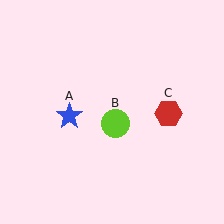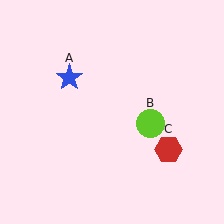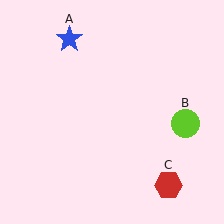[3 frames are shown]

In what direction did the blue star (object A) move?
The blue star (object A) moved up.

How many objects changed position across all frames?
3 objects changed position: blue star (object A), lime circle (object B), red hexagon (object C).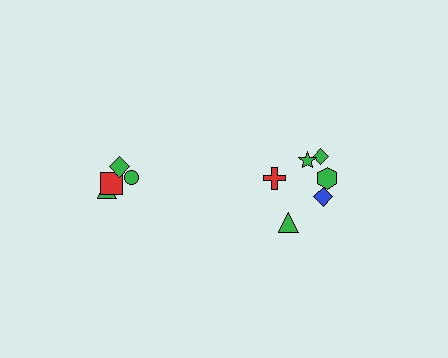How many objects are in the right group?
There are 6 objects.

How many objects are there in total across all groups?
There are 10 objects.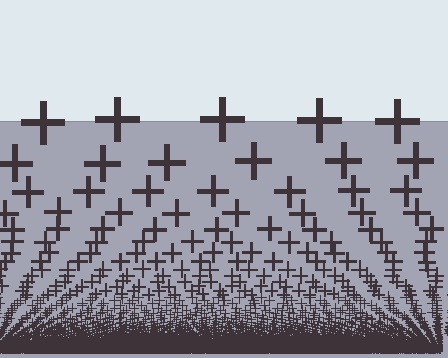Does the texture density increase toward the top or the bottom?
Density increases toward the bottom.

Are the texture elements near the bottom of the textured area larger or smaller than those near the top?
Smaller. The gradient is inverted — elements near the bottom are smaller and denser.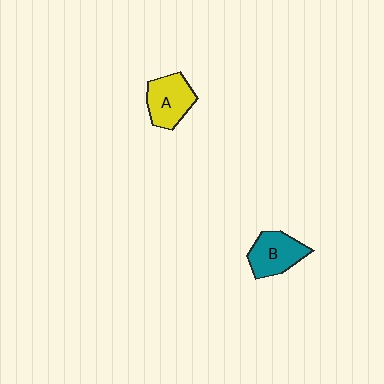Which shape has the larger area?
Shape A (yellow).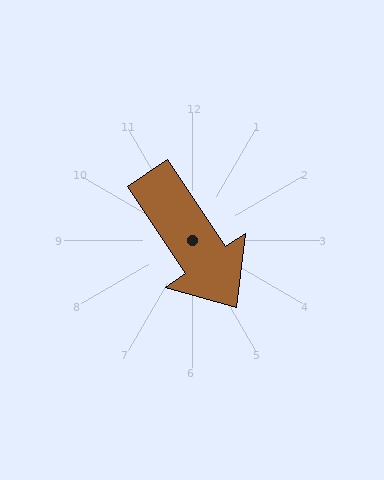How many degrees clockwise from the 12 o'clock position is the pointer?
Approximately 146 degrees.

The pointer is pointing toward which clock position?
Roughly 5 o'clock.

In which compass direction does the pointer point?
Southeast.